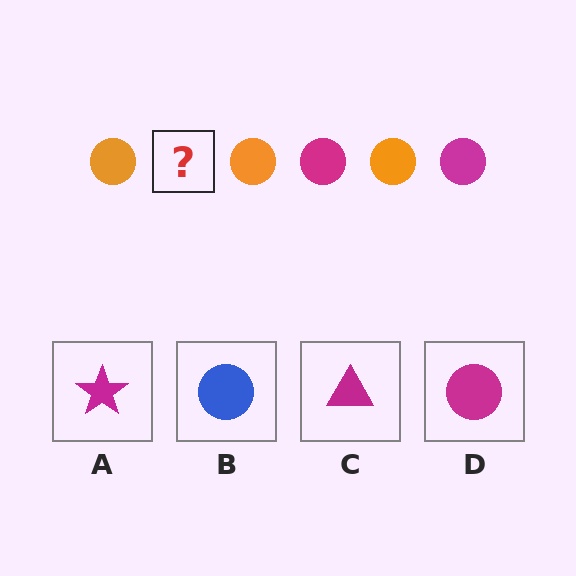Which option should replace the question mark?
Option D.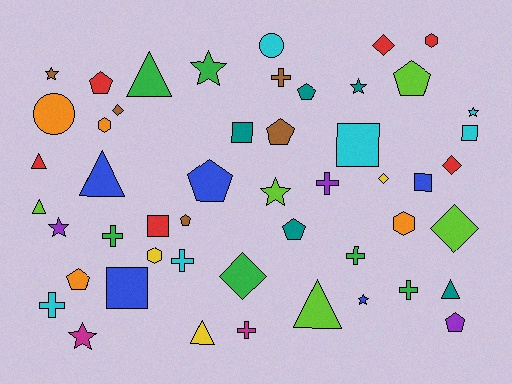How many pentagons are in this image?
There are 9 pentagons.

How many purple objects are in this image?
There are 3 purple objects.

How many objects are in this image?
There are 50 objects.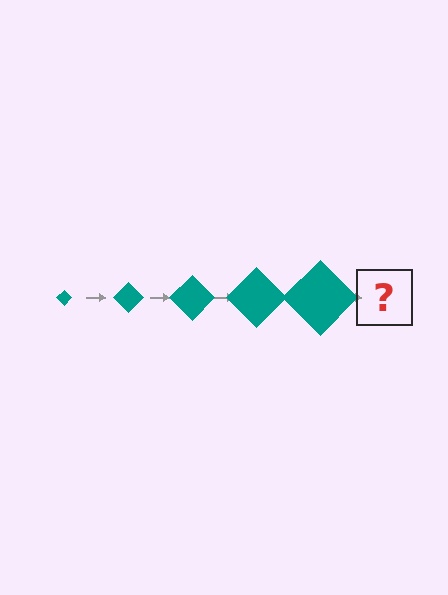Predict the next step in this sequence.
The next step is a teal diamond, larger than the previous one.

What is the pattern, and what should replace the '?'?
The pattern is that the diamond gets progressively larger each step. The '?' should be a teal diamond, larger than the previous one.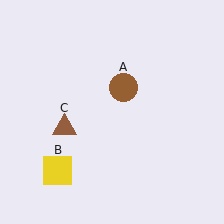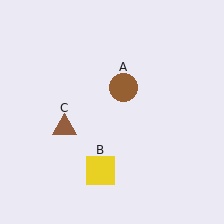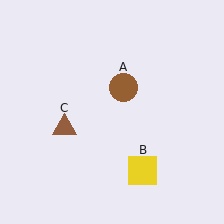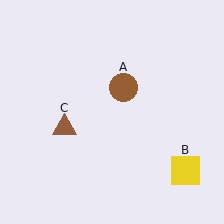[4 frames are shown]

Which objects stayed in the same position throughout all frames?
Brown circle (object A) and brown triangle (object C) remained stationary.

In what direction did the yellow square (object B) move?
The yellow square (object B) moved right.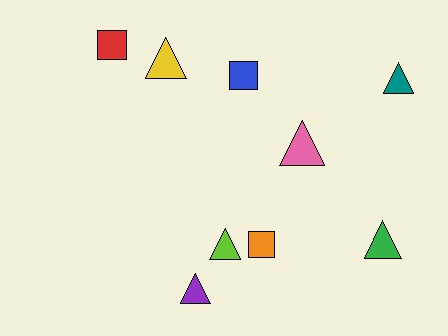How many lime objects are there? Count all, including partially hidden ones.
There is 1 lime object.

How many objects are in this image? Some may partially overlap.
There are 9 objects.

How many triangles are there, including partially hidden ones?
There are 6 triangles.